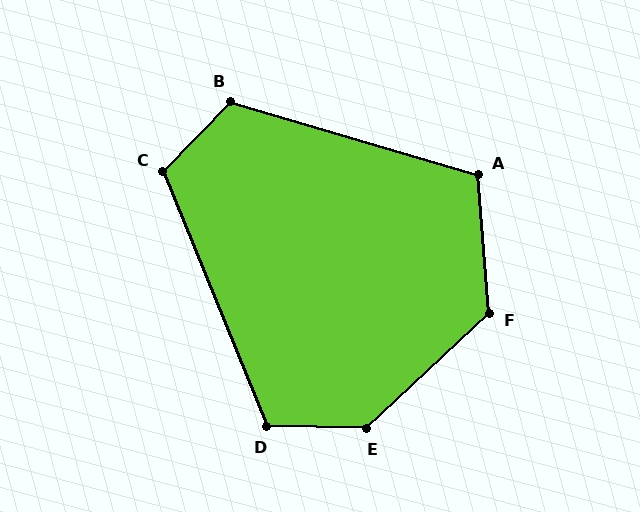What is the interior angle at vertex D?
Approximately 113 degrees (obtuse).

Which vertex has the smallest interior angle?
A, at approximately 111 degrees.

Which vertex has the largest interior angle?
E, at approximately 136 degrees.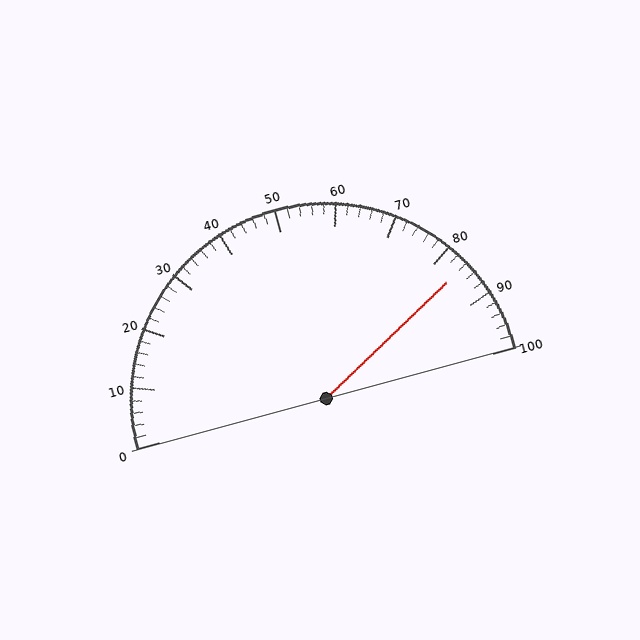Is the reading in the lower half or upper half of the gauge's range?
The reading is in the upper half of the range (0 to 100).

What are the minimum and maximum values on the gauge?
The gauge ranges from 0 to 100.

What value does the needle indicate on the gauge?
The needle indicates approximately 84.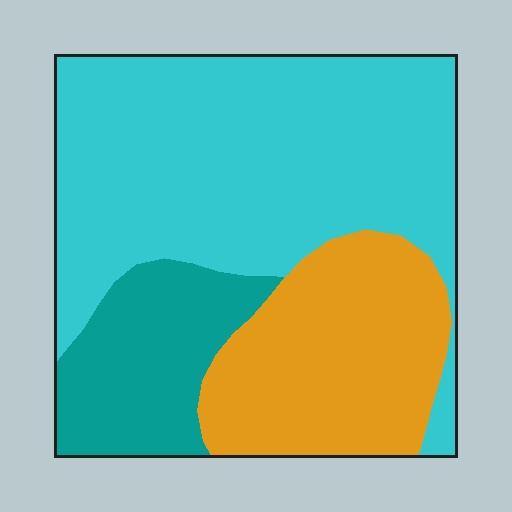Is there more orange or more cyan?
Cyan.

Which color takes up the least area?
Teal, at roughly 20%.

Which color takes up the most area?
Cyan, at roughly 55%.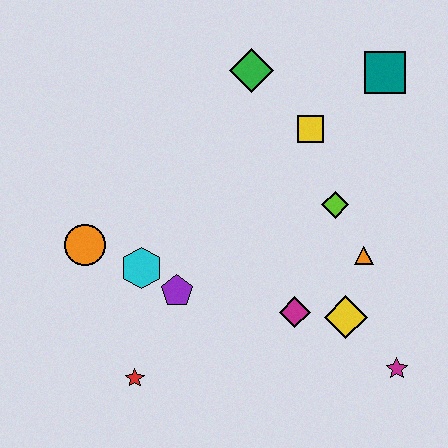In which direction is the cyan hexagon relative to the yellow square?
The cyan hexagon is to the left of the yellow square.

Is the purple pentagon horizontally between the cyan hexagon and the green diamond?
Yes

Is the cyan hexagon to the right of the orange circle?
Yes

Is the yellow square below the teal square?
Yes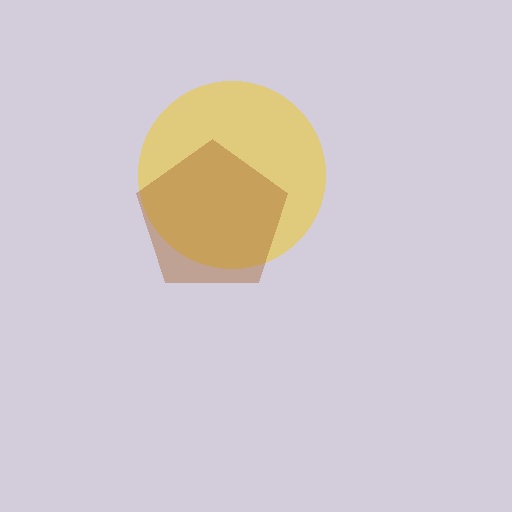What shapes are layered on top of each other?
The layered shapes are: a yellow circle, a brown pentagon.